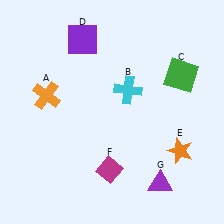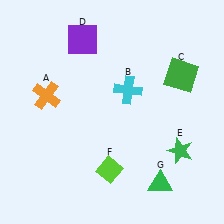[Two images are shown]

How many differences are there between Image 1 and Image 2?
There are 3 differences between the two images.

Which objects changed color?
E changed from orange to green. F changed from magenta to lime. G changed from purple to green.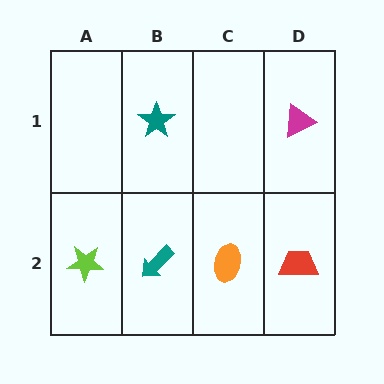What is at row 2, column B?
A teal arrow.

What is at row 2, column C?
An orange ellipse.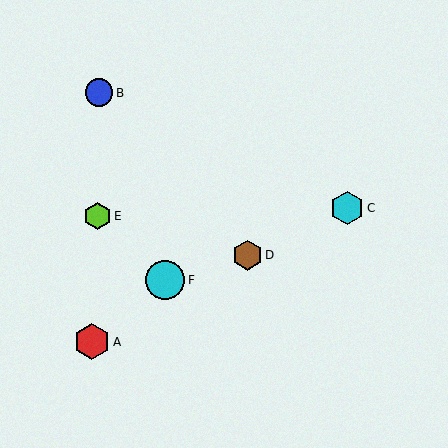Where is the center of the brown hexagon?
The center of the brown hexagon is at (247, 255).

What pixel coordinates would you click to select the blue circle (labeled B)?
Click at (99, 93) to select the blue circle B.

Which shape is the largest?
The cyan circle (labeled F) is the largest.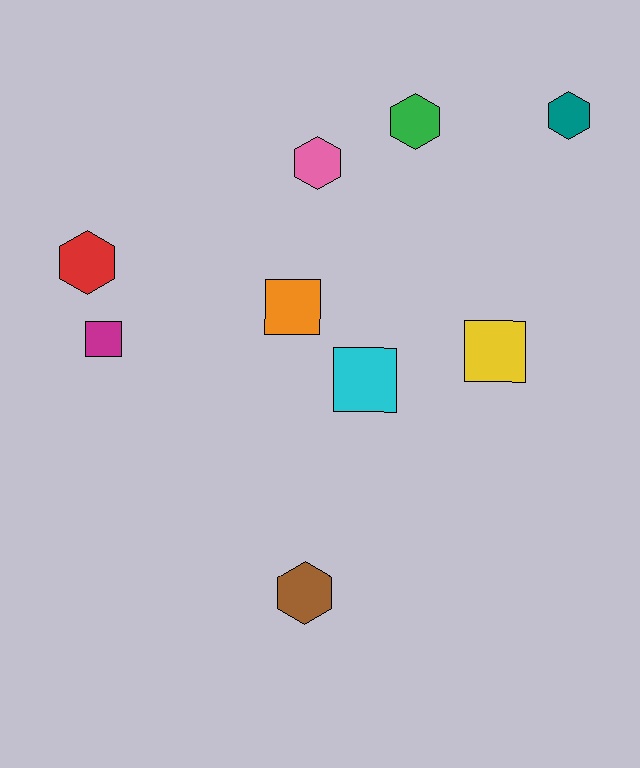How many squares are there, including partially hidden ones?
There are 4 squares.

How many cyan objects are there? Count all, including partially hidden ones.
There is 1 cyan object.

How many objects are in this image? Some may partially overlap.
There are 9 objects.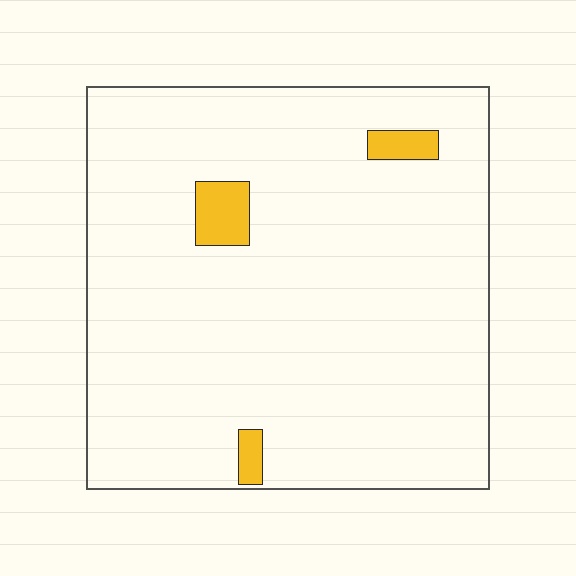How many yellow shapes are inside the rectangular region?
3.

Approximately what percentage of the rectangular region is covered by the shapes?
Approximately 5%.